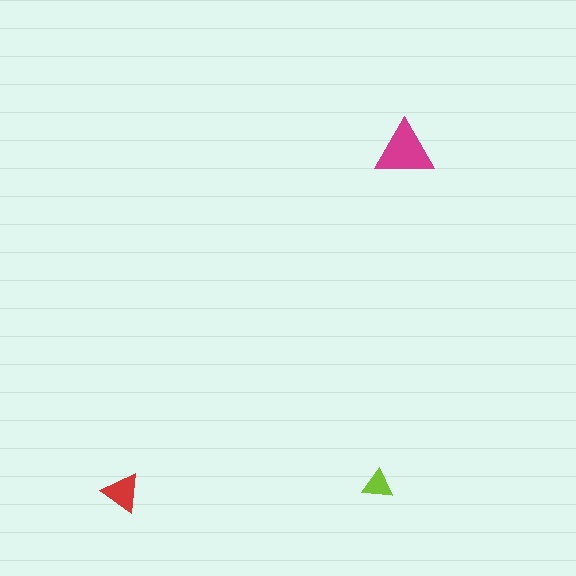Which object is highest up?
The magenta triangle is topmost.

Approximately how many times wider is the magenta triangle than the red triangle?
About 1.5 times wider.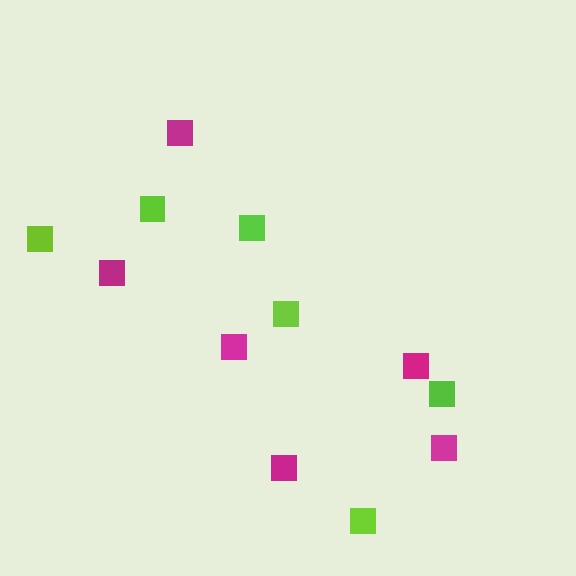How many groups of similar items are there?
There are 2 groups: one group of magenta squares (6) and one group of lime squares (6).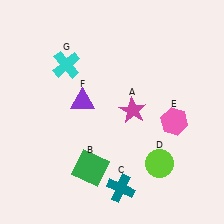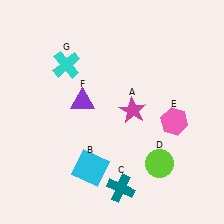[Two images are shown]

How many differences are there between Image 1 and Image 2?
There is 1 difference between the two images.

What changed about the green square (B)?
In Image 1, B is green. In Image 2, it changed to cyan.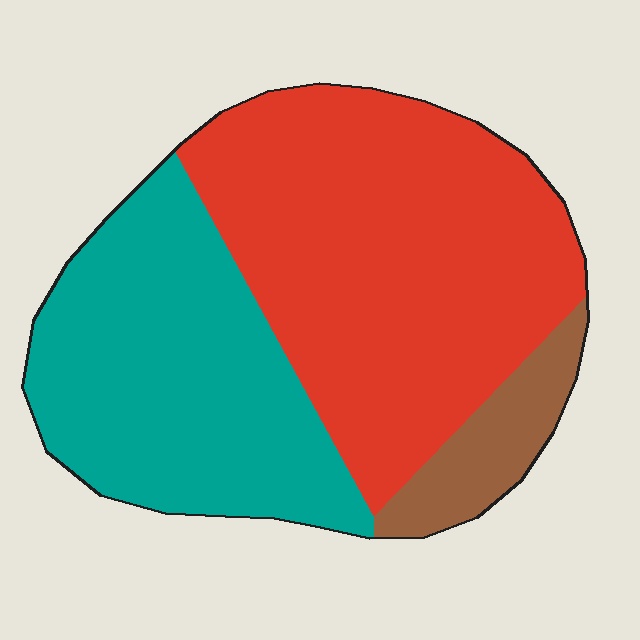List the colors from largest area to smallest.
From largest to smallest: red, teal, brown.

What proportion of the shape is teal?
Teal takes up about three eighths (3/8) of the shape.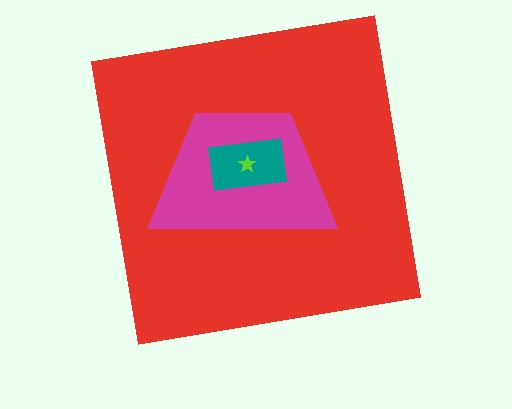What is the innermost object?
The lime star.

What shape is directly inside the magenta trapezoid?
The teal rectangle.